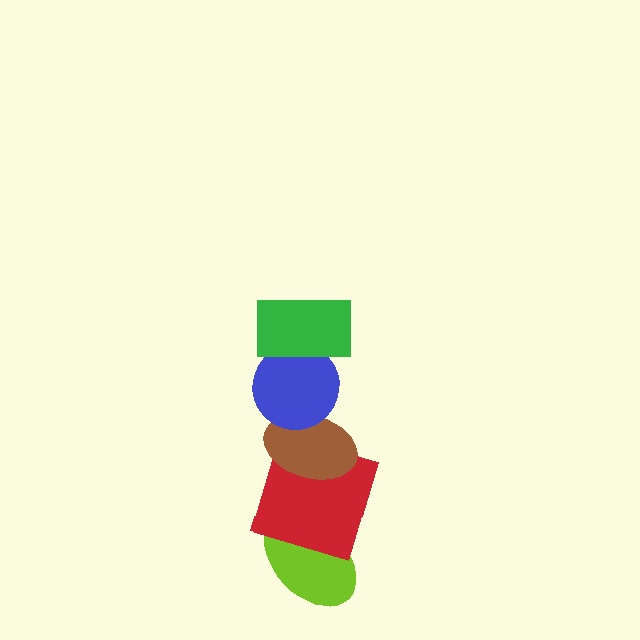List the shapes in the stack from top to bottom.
From top to bottom: the green rectangle, the blue circle, the brown ellipse, the red square, the lime ellipse.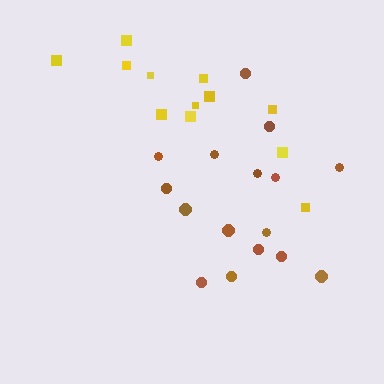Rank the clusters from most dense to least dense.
brown, yellow.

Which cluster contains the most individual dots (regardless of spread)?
Brown (16).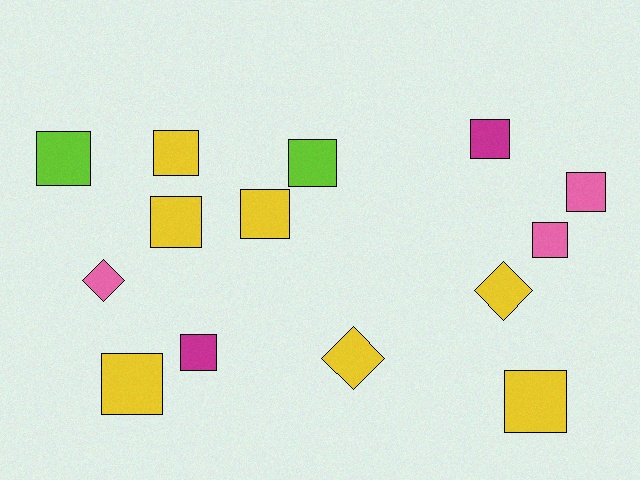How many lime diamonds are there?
There are no lime diamonds.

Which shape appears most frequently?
Square, with 11 objects.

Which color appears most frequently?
Yellow, with 7 objects.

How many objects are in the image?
There are 14 objects.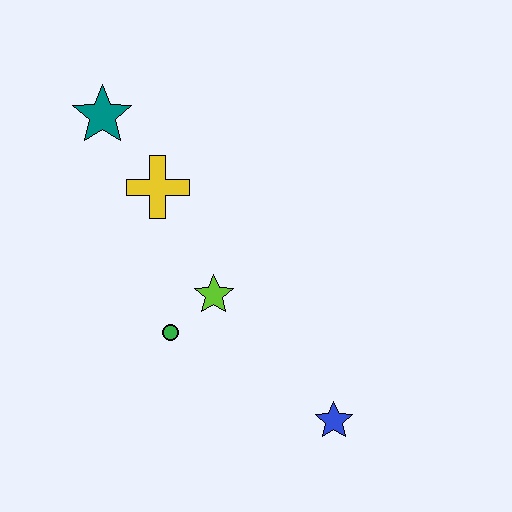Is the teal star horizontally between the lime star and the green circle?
No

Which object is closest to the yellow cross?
The teal star is closest to the yellow cross.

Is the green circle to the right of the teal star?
Yes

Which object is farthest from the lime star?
The teal star is farthest from the lime star.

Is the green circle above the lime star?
No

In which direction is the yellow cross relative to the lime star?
The yellow cross is above the lime star.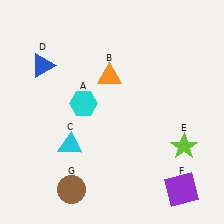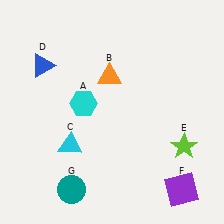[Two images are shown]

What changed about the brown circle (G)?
In Image 1, G is brown. In Image 2, it changed to teal.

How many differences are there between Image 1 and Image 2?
There is 1 difference between the two images.